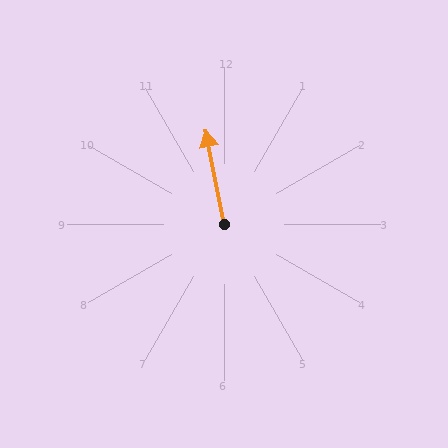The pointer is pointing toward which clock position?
Roughly 12 o'clock.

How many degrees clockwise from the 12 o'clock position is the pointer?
Approximately 349 degrees.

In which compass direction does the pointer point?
North.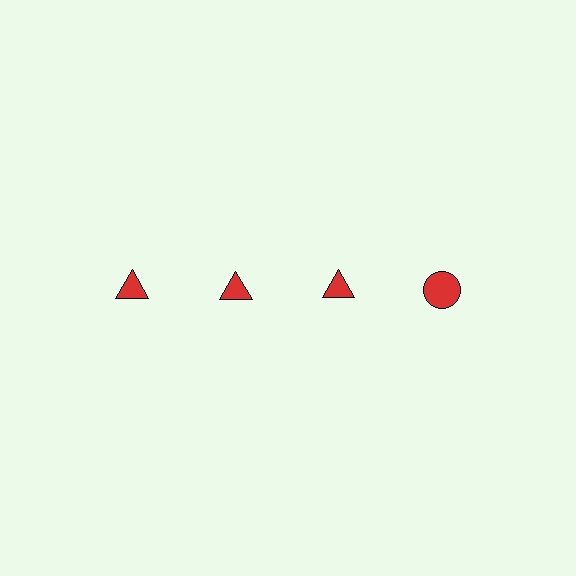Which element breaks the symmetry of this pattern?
The red circle in the top row, second from right column breaks the symmetry. All other shapes are red triangles.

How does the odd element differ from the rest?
It has a different shape: circle instead of triangle.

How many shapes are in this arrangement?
There are 4 shapes arranged in a grid pattern.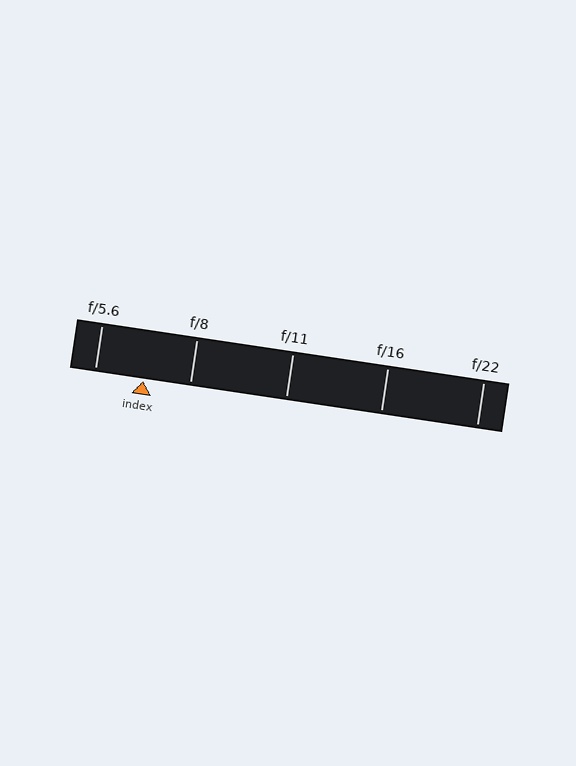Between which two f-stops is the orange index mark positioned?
The index mark is between f/5.6 and f/8.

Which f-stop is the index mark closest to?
The index mark is closest to f/8.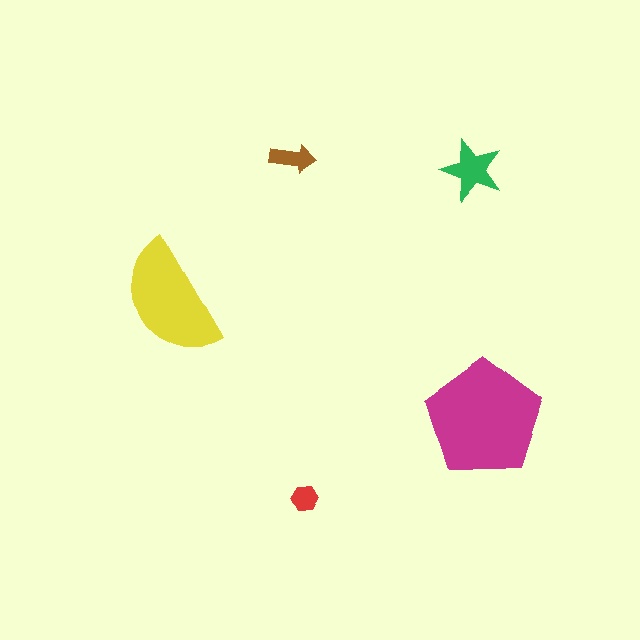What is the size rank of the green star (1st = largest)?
3rd.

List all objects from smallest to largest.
The red hexagon, the brown arrow, the green star, the yellow semicircle, the magenta pentagon.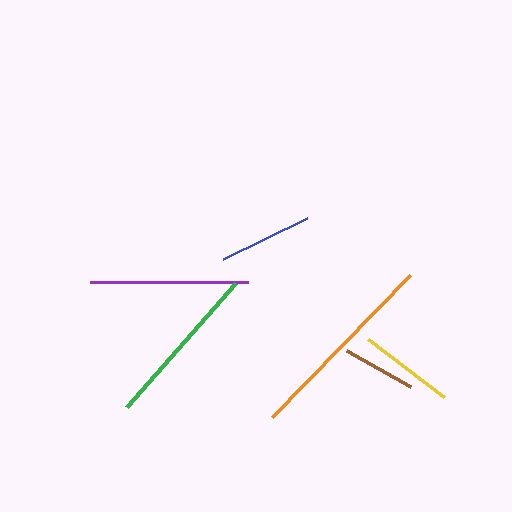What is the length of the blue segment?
The blue segment is approximately 94 pixels long.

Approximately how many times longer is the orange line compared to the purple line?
The orange line is approximately 1.2 times the length of the purple line.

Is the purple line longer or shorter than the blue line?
The purple line is longer than the blue line.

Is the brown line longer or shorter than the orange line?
The orange line is longer than the brown line.